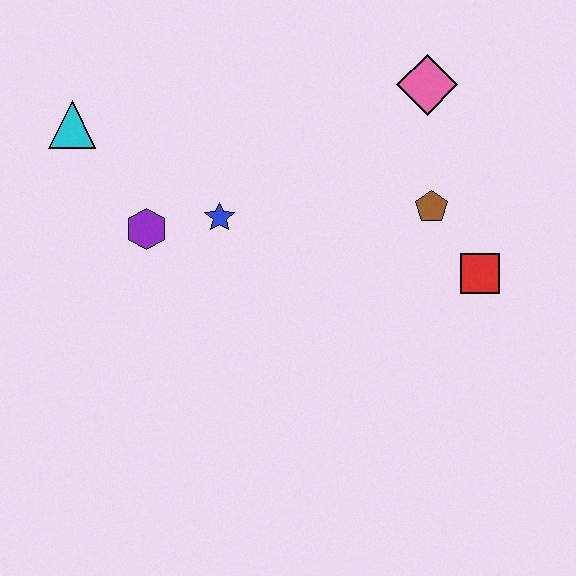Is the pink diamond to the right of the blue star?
Yes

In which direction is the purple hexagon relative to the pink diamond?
The purple hexagon is to the left of the pink diamond.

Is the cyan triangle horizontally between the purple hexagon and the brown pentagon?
No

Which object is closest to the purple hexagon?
The blue star is closest to the purple hexagon.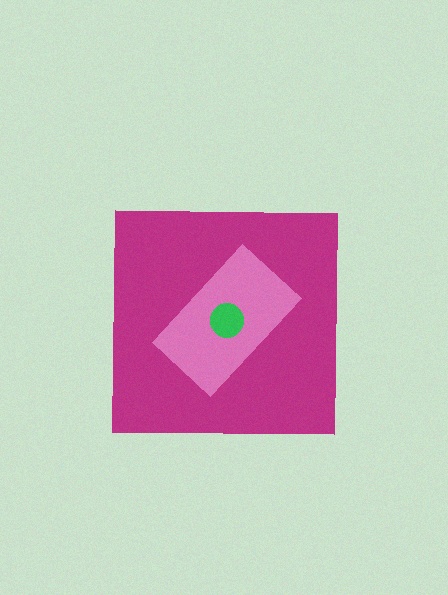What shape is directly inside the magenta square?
The pink rectangle.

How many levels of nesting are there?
3.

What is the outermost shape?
The magenta square.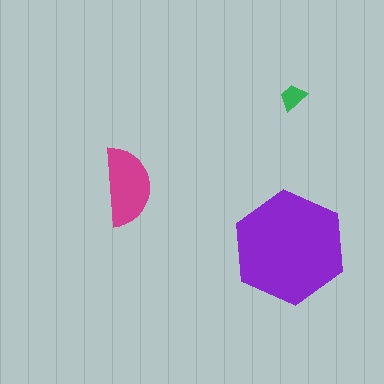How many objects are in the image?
There are 3 objects in the image.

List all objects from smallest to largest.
The green trapezoid, the magenta semicircle, the purple hexagon.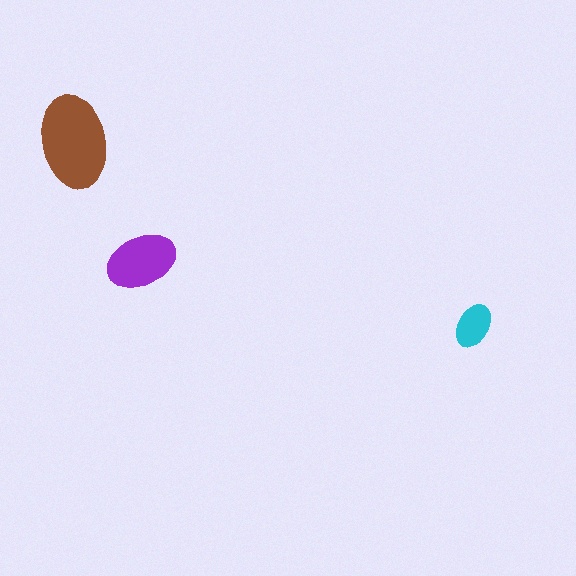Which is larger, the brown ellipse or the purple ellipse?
The brown one.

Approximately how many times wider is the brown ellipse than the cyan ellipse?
About 2 times wider.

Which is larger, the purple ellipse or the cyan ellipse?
The purple one.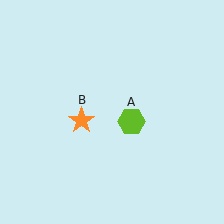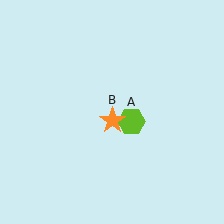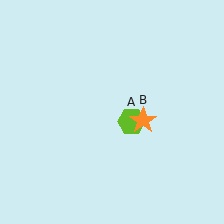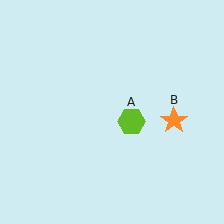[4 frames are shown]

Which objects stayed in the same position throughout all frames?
Lime hexagon (object A) remained stationary.